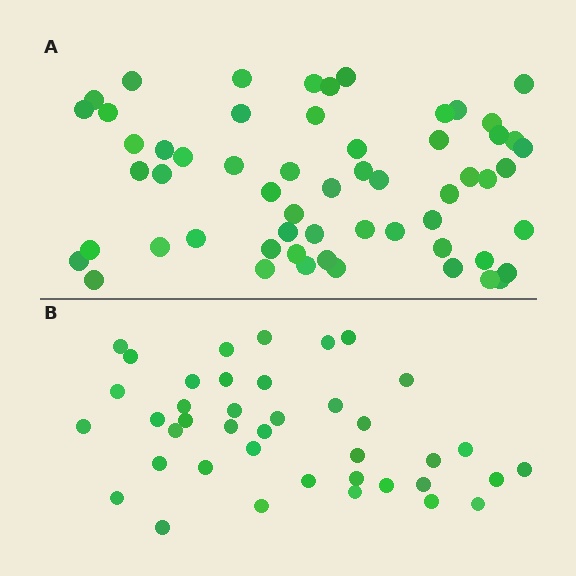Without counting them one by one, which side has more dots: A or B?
Region A (the top region) has more dots.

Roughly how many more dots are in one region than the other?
Region A has approximately 20 more dots than region B.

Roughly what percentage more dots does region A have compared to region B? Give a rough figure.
About 45% more.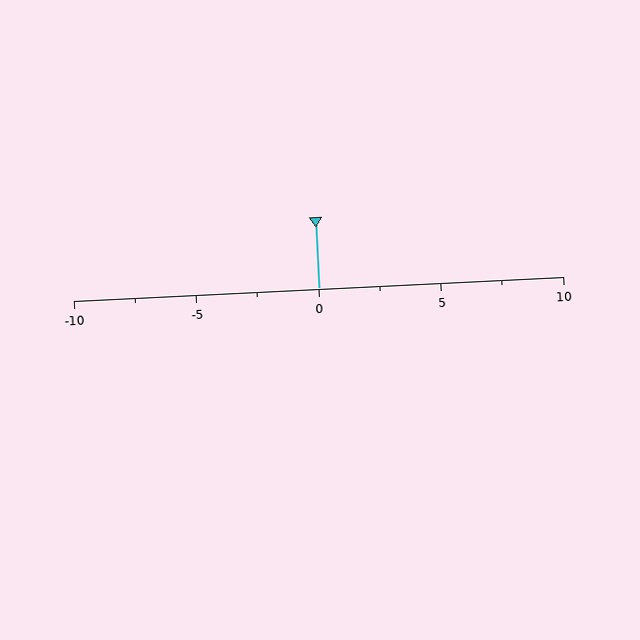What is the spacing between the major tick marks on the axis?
The major ticks are spaced 5 apart.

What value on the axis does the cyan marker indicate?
The marker indicates approximately 0.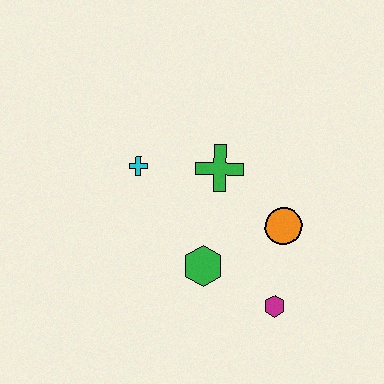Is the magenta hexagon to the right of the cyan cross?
Yes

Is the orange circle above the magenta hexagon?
Yes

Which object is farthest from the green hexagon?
The cyan cross is farthest from the green hexagon.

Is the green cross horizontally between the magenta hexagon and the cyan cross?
Yes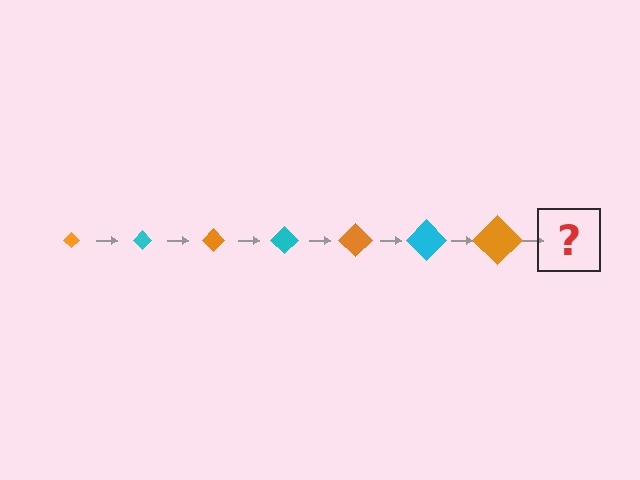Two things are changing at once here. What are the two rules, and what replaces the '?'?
The two rules are that the diamond grows larger each step and the color cycles through orange and cyan. The '?' should be a cyan diamond, larger than the previous one.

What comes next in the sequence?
The next element should be a cyan diamond, larger than the previous one.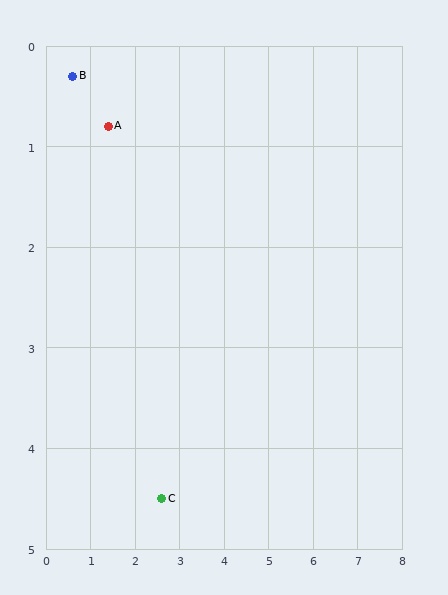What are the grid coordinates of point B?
Point B is at approximately (0.6, 0.3).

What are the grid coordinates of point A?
Point A is at approximately (1.4, 0.8).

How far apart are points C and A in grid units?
Points C and A are about 3.9 grid units apart.